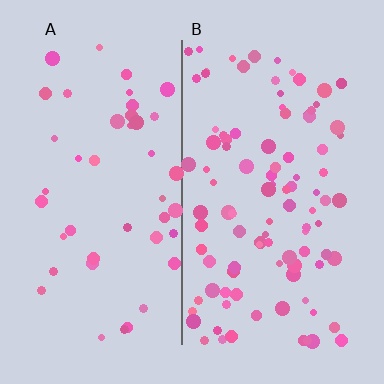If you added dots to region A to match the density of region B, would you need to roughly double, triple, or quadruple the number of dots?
Approximately double.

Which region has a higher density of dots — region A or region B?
B (the right).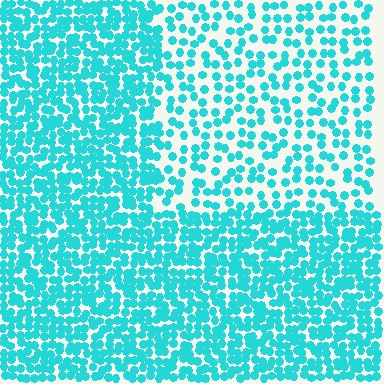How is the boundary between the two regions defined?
The boundary is defined by a change in element density (approximately 2.1x ratio). All elements are the same color, size, and shape.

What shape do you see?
I see a rectangle.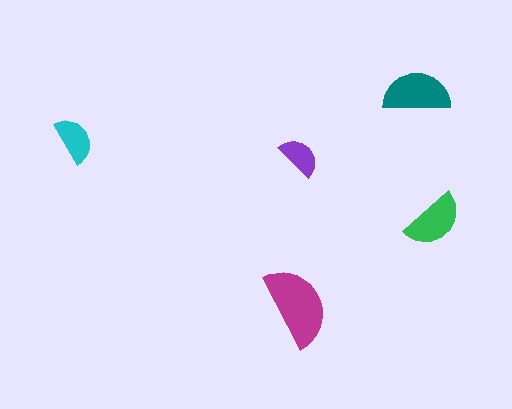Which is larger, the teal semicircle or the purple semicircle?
The teal one.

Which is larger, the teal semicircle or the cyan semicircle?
The teal one.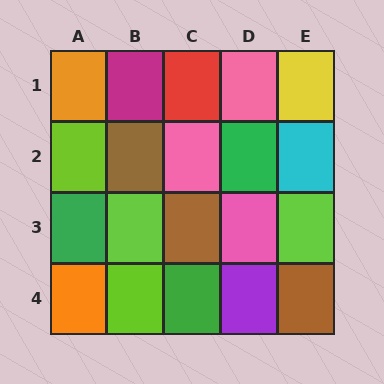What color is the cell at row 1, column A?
Orange.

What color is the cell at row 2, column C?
Pink.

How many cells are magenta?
1 cell is magenta.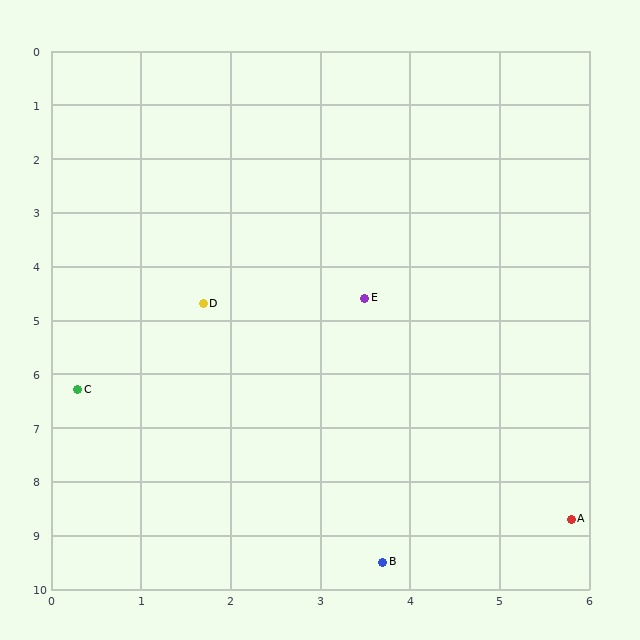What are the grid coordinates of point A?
Point A is at approximately (5.8, 8.7).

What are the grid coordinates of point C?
Point C is at approximately (0.3, 6.3).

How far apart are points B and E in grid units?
Points B and E are about 4.9 grid units apart.